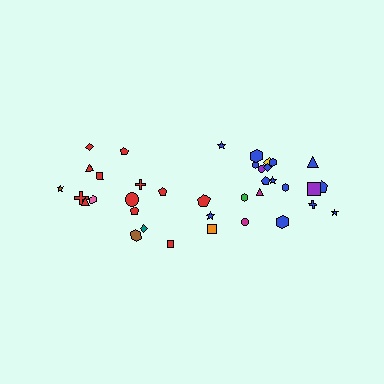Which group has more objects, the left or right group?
The right group.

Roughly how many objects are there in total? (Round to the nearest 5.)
Roughly 35 objects in total.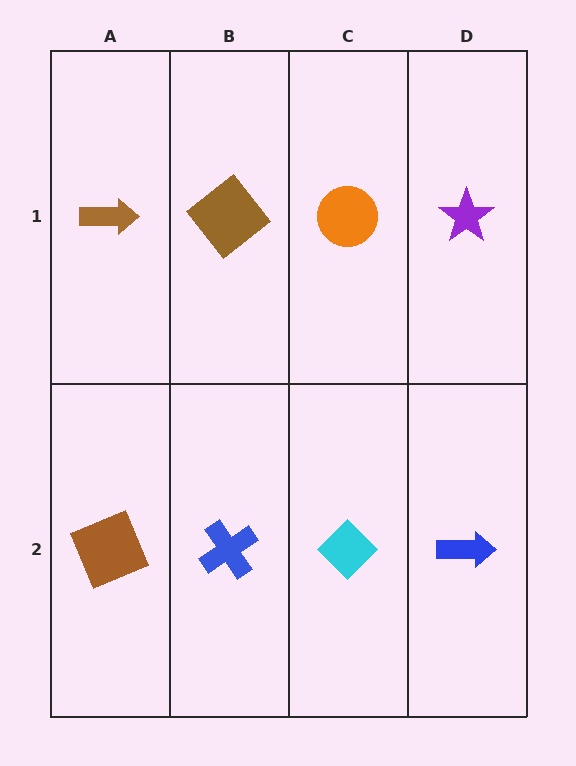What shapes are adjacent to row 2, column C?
An orange circle (row 1, column C), a blue cross (row 2, column B), a blue arrow (row 2, column D).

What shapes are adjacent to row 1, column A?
A brown square (row 2, column A), a brown diamond (row 1, column B).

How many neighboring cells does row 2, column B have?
3.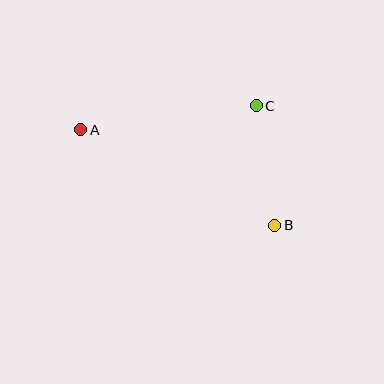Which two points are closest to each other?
Points B and C are closest to each other.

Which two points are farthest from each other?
Points A and B are farthest from each other.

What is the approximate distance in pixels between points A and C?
The distance between A and C is approximately 177 pixels.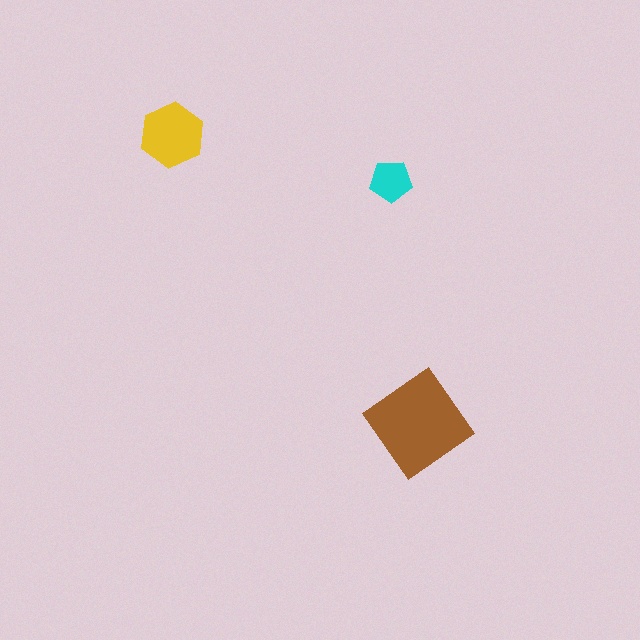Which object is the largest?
The brown diamond.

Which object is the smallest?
The cyan pentagon.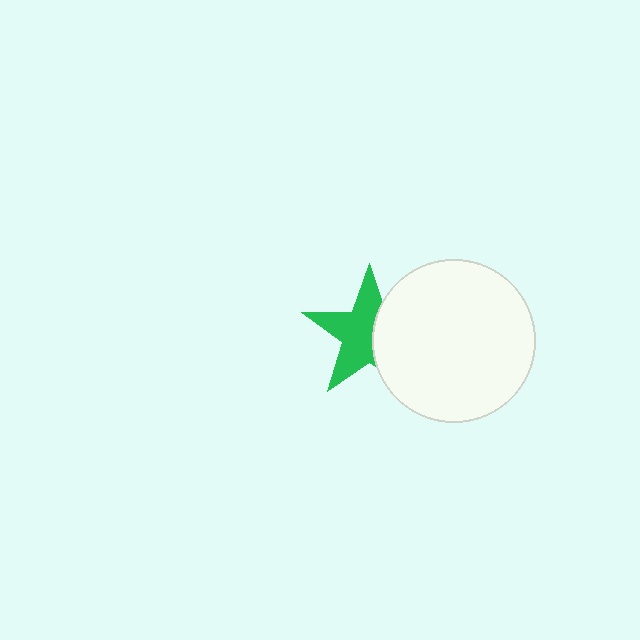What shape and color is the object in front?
The object in front is a white circle.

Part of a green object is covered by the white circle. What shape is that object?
It is a star.